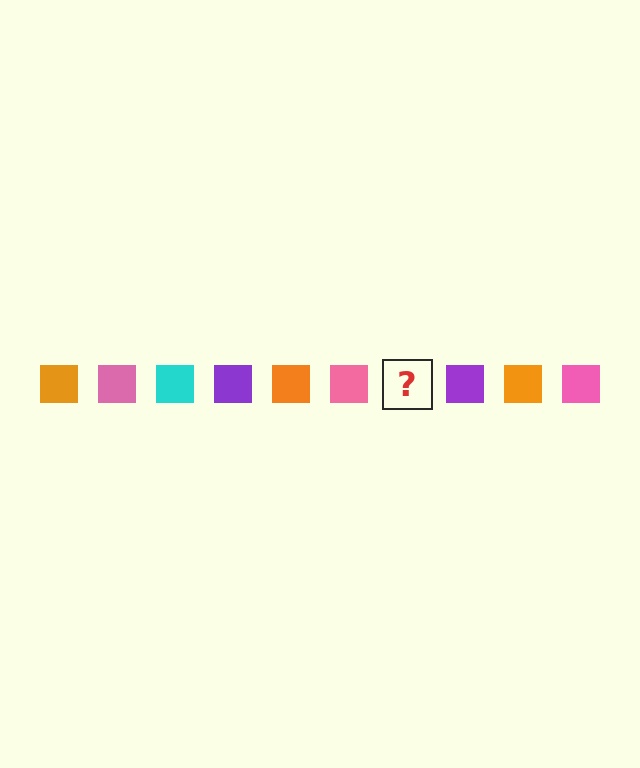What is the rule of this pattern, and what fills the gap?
The rule is that the pattern cycles through orange, pink, cyan, purple squares. The gap should be filled with a cyan square.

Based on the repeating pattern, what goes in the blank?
The blank should be a cyan square.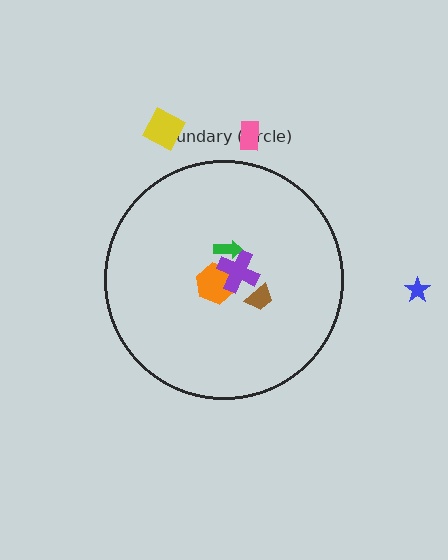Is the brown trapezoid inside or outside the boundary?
Inside.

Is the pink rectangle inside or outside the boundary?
Outside.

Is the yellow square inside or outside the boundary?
Outside.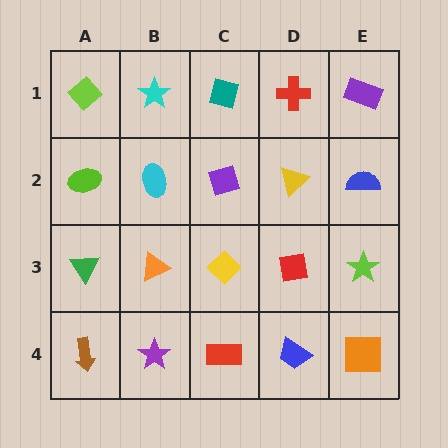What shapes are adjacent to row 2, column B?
A cyan star (row 1, column B), an orange triangle (row 3, column B), a lime ellipse (row 2, column A), a purple diamond (row 2, column C).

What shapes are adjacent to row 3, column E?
A blue semicircle (row 2, column E), an orange square (row 4, column E), a red square (row 3, column D).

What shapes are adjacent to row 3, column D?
A yellow triangle (row 2, column D), a blue trapezoid (row 4, column D), a yellow diamond (row 3, column C), a lime star (row 3, column E).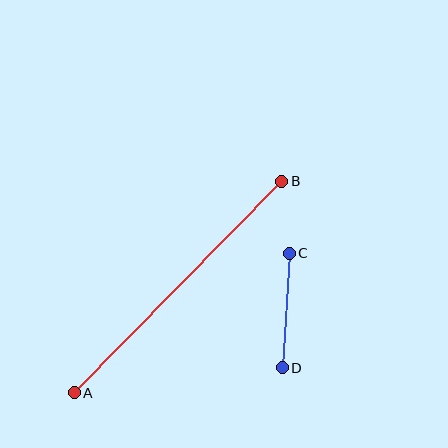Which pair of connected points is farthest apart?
Points A and B are farthest apart.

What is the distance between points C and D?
The distance is approximately 115 pixels.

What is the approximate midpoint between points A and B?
The midpoint is at approximately (178, 287) pixels.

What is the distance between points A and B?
The distance is approximately 296 pixels.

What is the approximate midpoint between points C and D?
The midpoint is at approximately (286, 311) pixels.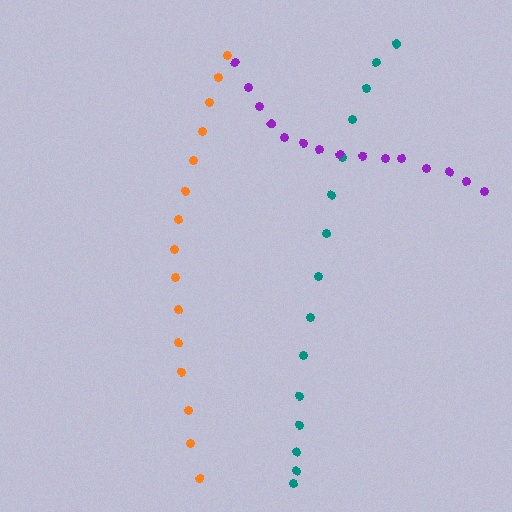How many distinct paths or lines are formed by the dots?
There are 3 distinct paths.